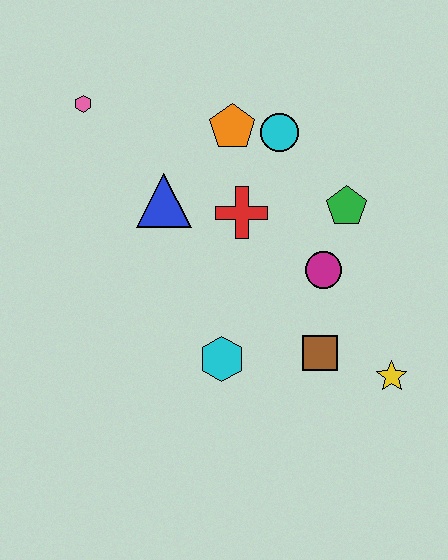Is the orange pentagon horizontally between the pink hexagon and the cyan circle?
Yes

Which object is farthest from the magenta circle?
The pink hexagon is farthest from the magenta circle.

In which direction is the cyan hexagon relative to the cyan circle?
The cyan hexagon is below the cyan circle.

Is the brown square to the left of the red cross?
No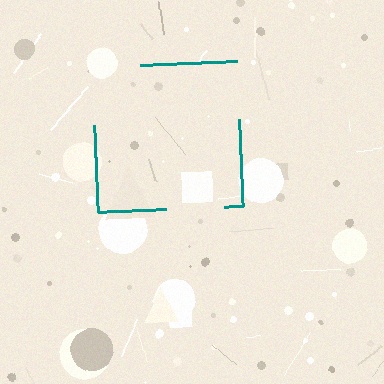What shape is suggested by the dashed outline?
The dashed outline suggests a square.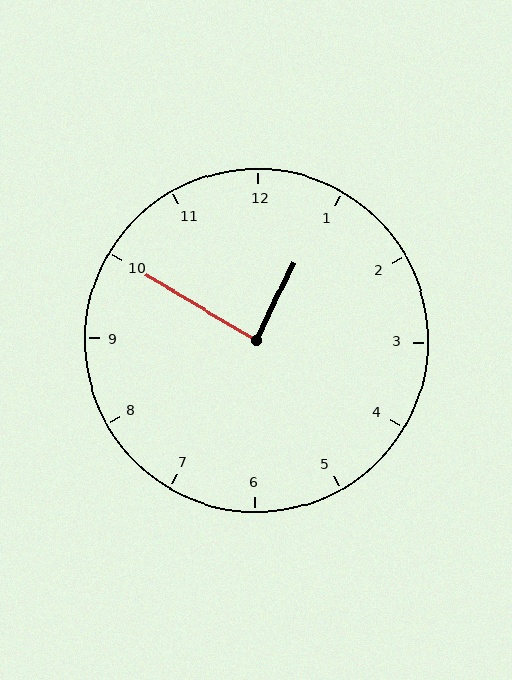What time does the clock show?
12:50.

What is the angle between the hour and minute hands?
Approximately 85 degrees.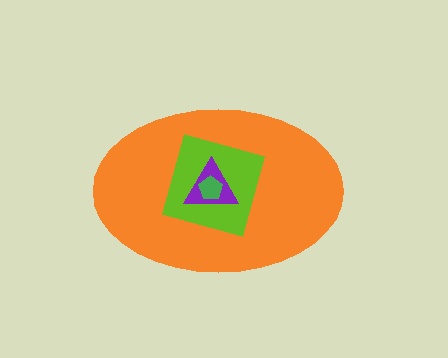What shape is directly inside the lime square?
The purple triangle.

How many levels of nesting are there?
4.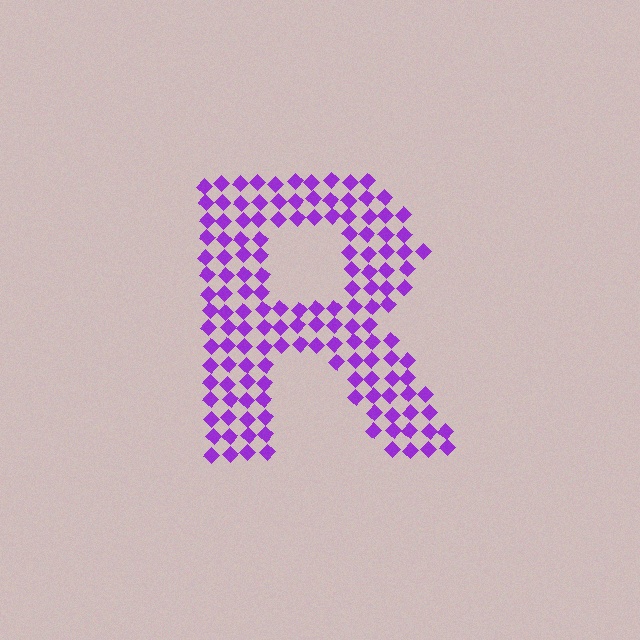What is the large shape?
The large shape is the letter R.